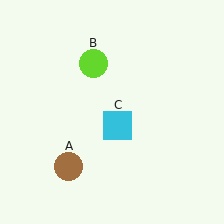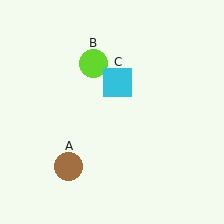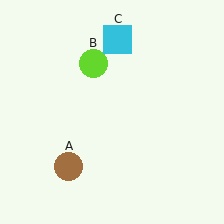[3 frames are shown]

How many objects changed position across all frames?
1 object changed position: cyan square (object C).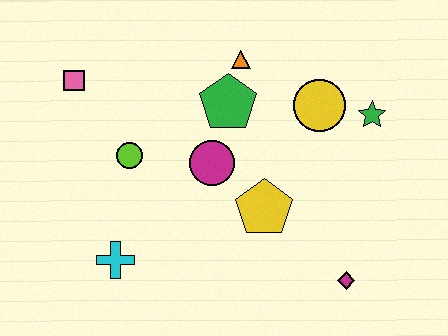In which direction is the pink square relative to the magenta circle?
The pink square is to the left of the magenta circle.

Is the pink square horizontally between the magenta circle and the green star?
No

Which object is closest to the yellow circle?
The green star is closest to the yellow circle.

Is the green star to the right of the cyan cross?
Yes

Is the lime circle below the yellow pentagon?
No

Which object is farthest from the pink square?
The magenta diamond is farthest from the pink square.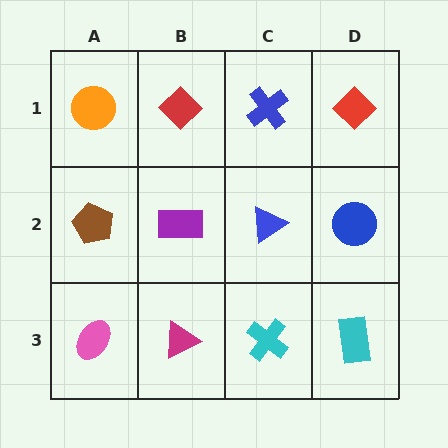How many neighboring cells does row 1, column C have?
3.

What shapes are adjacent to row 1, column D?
A blue circle (row 2, column D), a blue cross (row 1, column C).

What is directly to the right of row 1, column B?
A blue cross.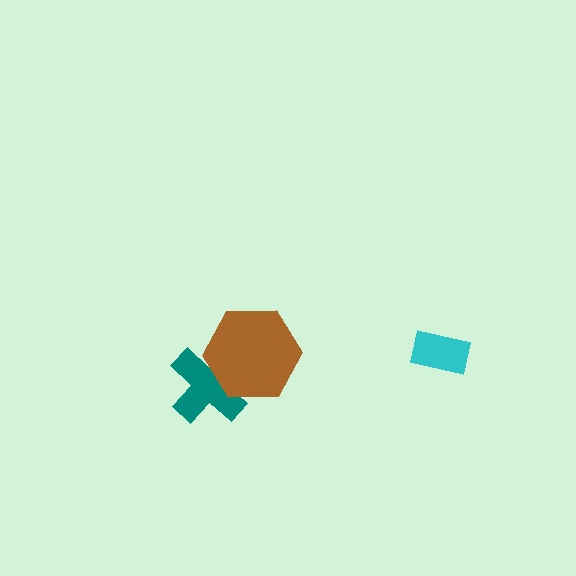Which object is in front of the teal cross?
The brown hexagon is in front of the teal cross.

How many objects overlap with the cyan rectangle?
0 objects overlap with the cyan rectangle.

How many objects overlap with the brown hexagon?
1 object overlaps with the brown hexagon.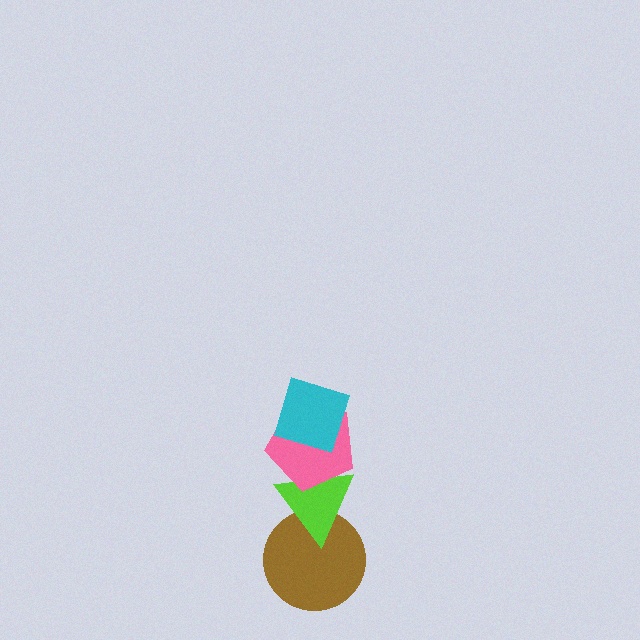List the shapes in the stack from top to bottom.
From top to bottom: the cyan diamond, the pink pentagon, the lime triangle, the brown circle.